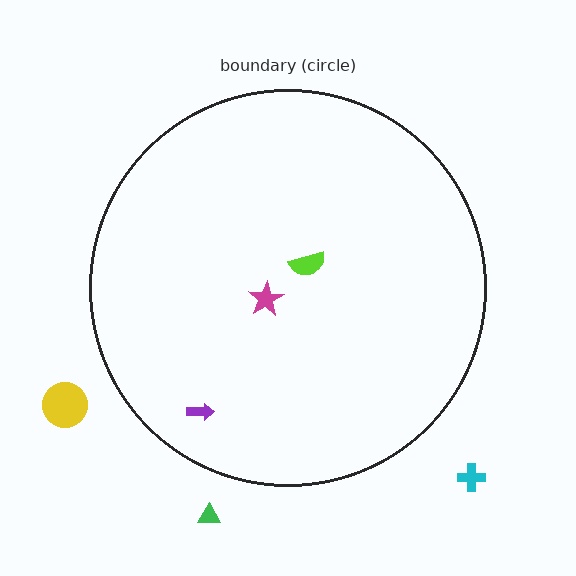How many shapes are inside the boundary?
3 inside, 3 outside.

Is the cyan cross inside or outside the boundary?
Outside.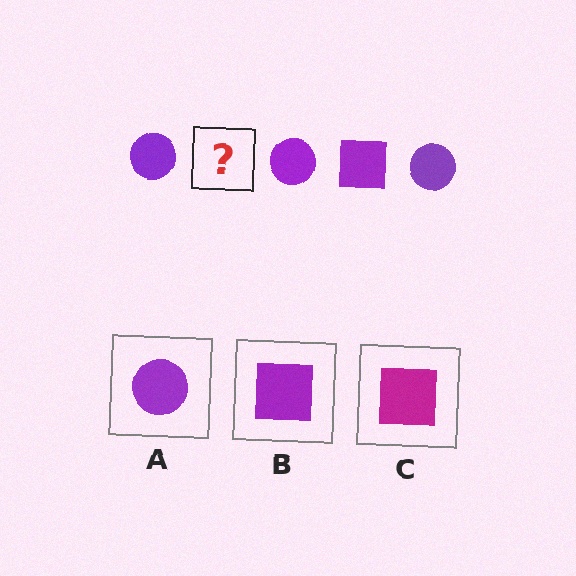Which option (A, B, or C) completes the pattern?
B.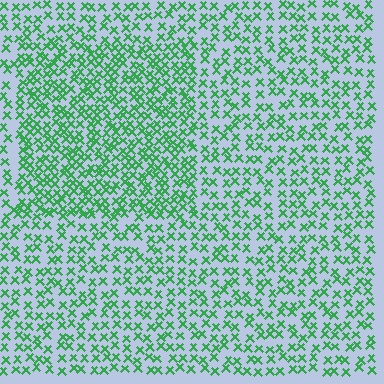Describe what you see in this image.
The image contains small green elements arranged at two different densities. A rectangle-shaped region is visible where the elements are more densely packed than the surrounding area.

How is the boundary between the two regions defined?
The boundary is defined by a change in element density (approximately 1.7x ratio). All elements are the same color, size, and shape.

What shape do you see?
I see a rectangle.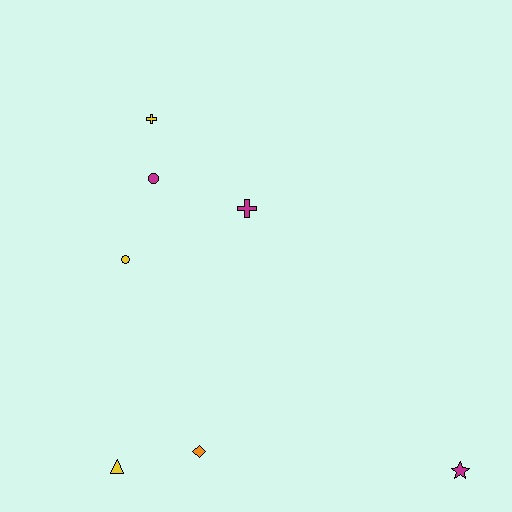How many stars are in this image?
There is 1 star.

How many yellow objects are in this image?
There are 3 yellow objects.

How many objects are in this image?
There are 7 objects.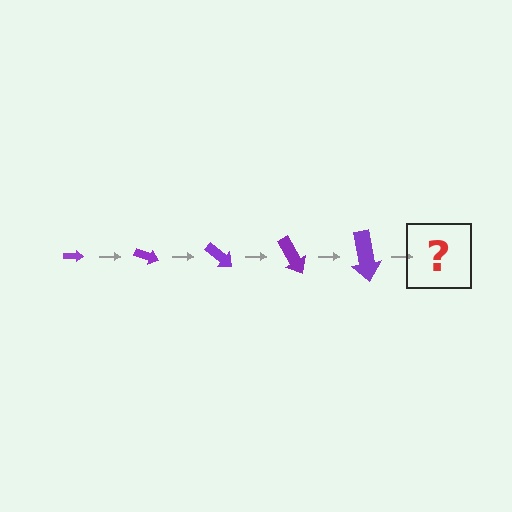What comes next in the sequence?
The next element should be an arrow, larger than the previous one and rotated 100 degrees from the start.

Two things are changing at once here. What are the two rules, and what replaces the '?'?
The two rules are that the arrow grows larger each step and it rotates 20 degrees each step. The '?' should be an arrow, larger than the previous one and rotated 100 degrees from the start.